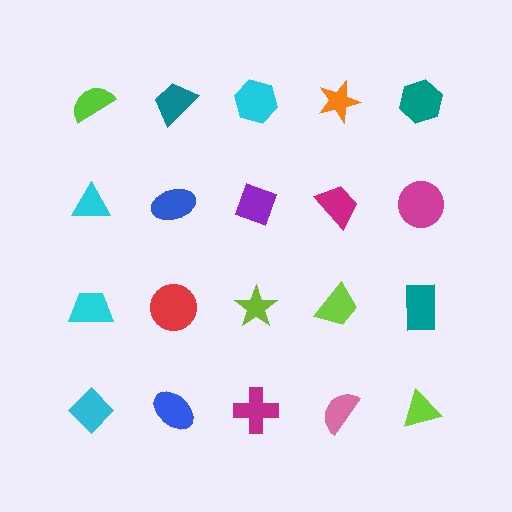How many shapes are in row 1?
5 shapes.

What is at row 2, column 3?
A purple diamond.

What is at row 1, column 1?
A lime semicircle.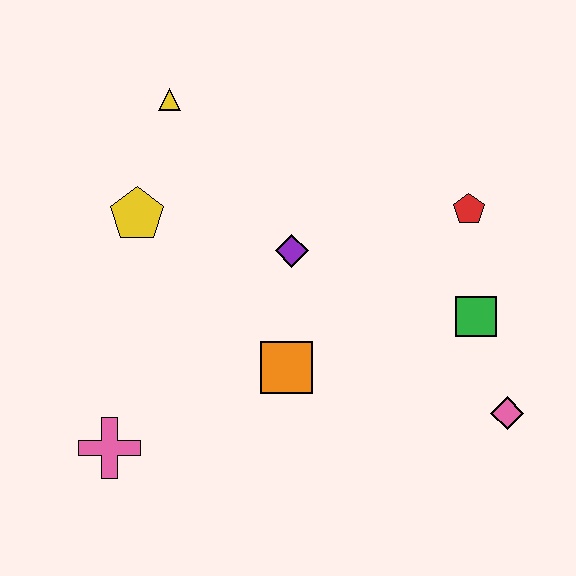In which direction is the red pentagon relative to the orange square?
The red pentagon is to the right of the orange square.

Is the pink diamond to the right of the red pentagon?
Yes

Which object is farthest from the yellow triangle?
The pink diamond is farthest from the yellow triangle.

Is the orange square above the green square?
No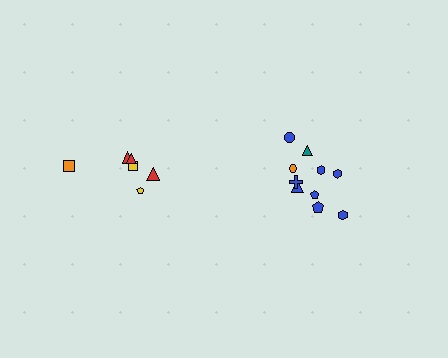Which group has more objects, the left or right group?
The right group.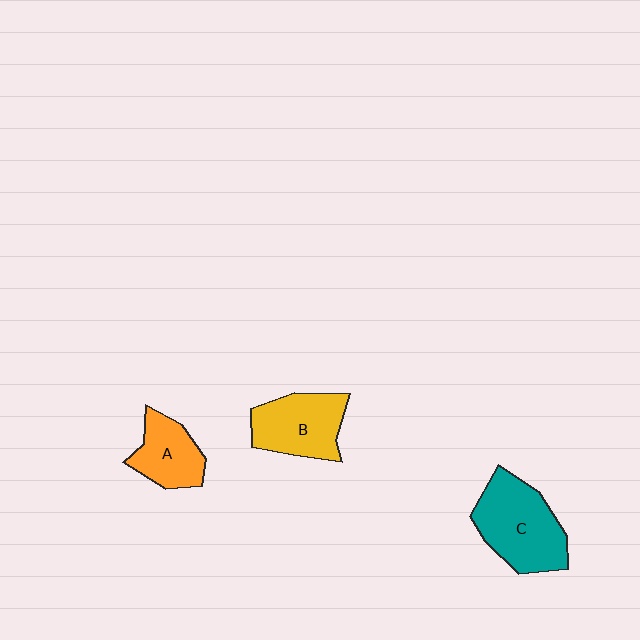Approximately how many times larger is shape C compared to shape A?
Approximately 1.6 times.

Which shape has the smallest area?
Shape A (orange).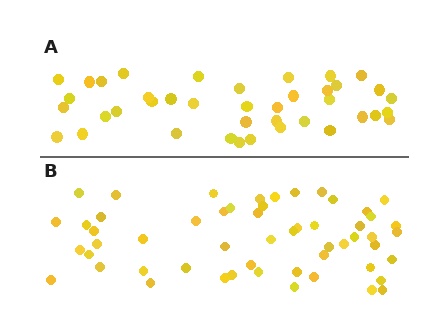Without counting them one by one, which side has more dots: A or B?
Region B (the bottom region) has more dots.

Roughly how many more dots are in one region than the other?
Region B has approximately 15 more dots than region A.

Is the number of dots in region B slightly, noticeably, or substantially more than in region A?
Region B has noticeably more, but not dramatically so. The ratio is roughly 1.4 to 1.